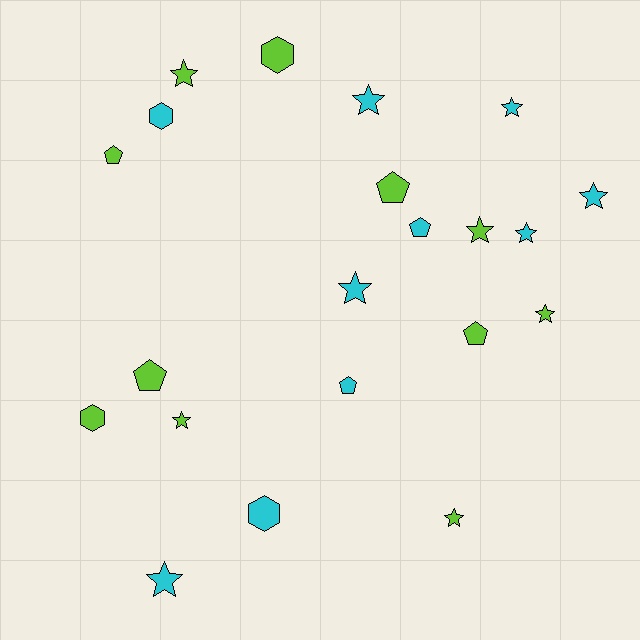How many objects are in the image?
There are 21 objects.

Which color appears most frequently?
Lime, with 11 objects.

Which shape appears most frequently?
Star, with 11 objects.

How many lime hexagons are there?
There are 2 lime hexagons.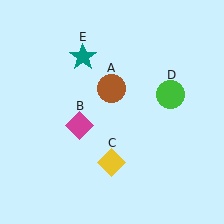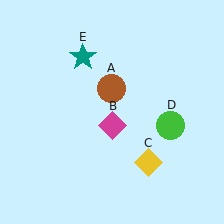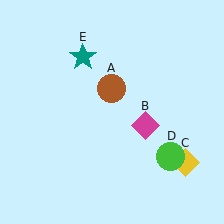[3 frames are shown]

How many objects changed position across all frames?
3 objects changed position: magenta diamond (object B), yellow diamond (object C), green circle (object D).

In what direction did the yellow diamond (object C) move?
The yellow diamond (object C) moved right.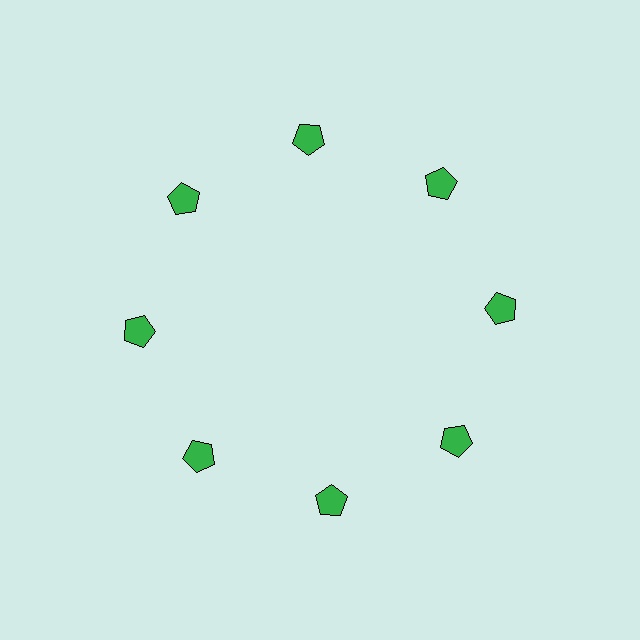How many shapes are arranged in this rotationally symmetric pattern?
There are 8 shapes, arranged in 8 groups of 1.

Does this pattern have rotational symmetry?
Yes, this pattern has 8-fold rotational symmetry. It looks the same after rotating 45 degrees around the center.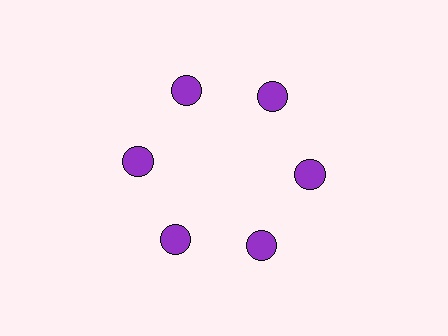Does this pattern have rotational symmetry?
Yes, this pattern has 6-fold rotational symmetry. It looks the same after rotating 60 degrees around the center.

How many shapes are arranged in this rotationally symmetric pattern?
There are 6 shapes, arranged in 6 groups of 1.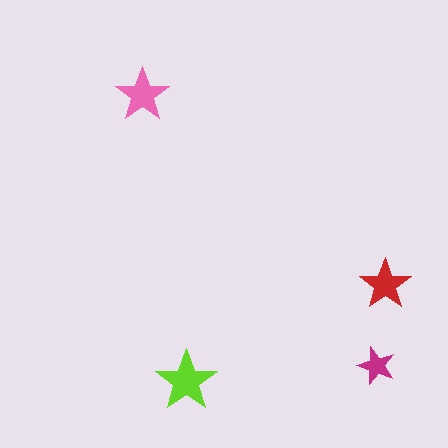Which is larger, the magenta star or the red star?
The red one.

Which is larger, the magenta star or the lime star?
The lime one.